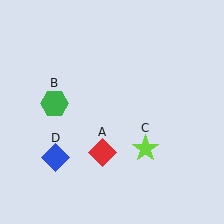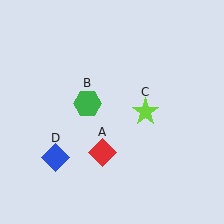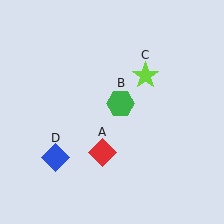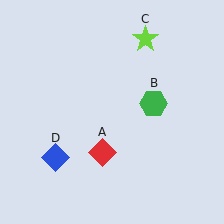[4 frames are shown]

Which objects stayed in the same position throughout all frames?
Red diamond (object A) and blue diamond (object D) remained stationary.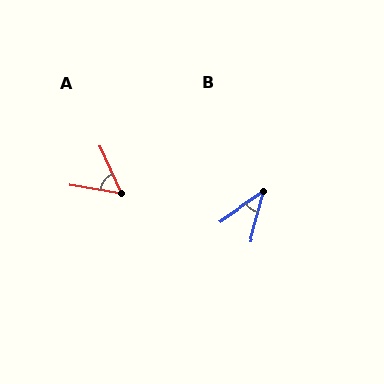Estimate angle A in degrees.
Approximately 57 degrees.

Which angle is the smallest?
B, at approximately 40 degrees.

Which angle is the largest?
A, at approximately 57 degrees.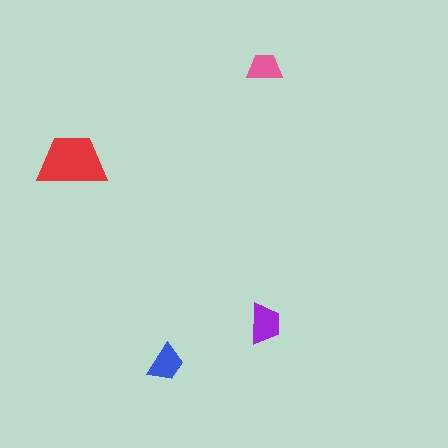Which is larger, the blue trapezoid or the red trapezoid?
The red one.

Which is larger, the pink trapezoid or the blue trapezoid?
The blue one.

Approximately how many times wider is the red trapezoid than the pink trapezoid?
About 2 times wider.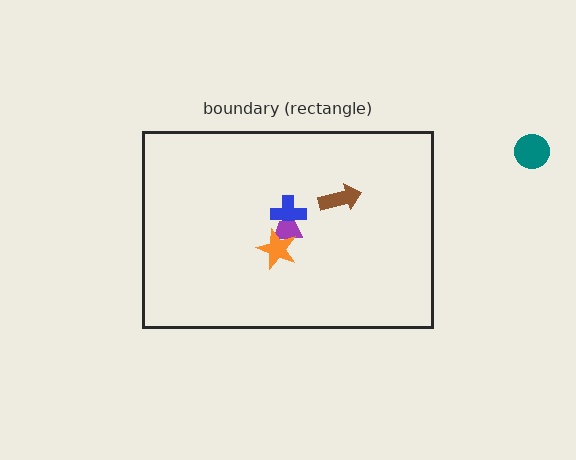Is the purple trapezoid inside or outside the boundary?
Inside.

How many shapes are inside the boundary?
4 inside, 1 outside.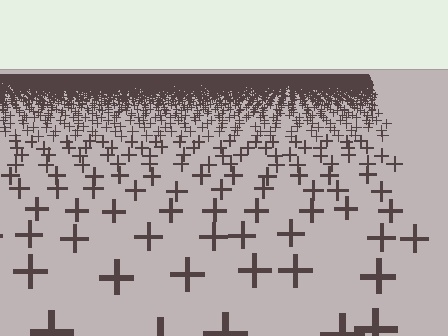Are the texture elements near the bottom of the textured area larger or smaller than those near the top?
Larger. Near the bottom, elements are closer to the viewer and appear at a bigger on-screen size.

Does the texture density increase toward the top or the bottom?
Density increases toward the top.